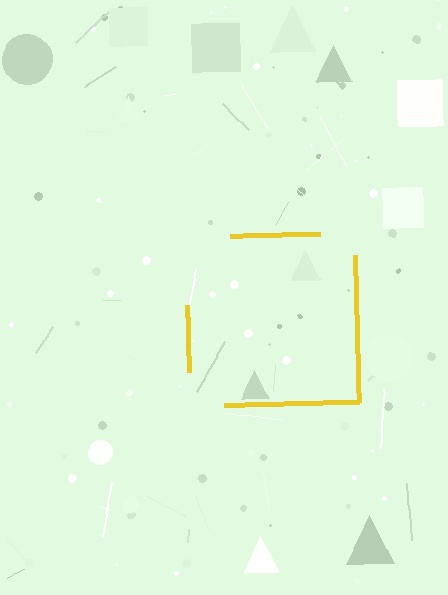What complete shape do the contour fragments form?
The contour fragments form a square.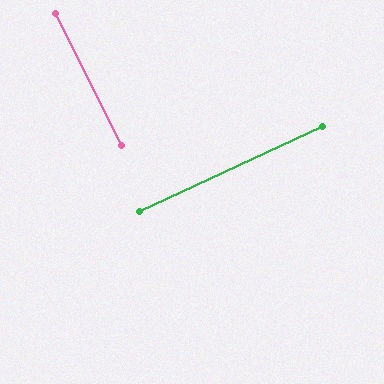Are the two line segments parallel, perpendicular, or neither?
Perpendicular — they meet at approximately 88°.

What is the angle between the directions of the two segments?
Approximately 88 degrees.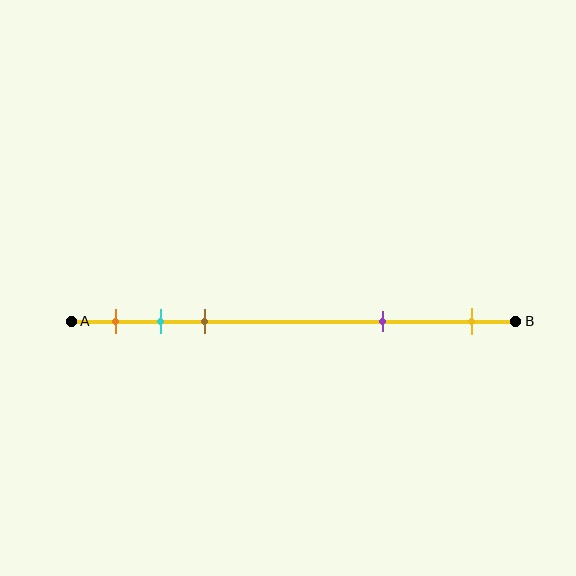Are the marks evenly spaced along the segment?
No, the marks are not evenly spaced.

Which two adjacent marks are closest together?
The cyan and brown marks are the closest adjacent pair.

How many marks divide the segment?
There are 5 marks dividing the segment.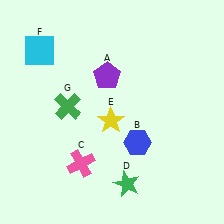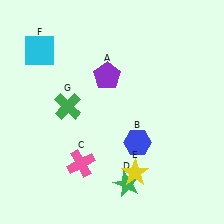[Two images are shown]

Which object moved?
The yellow star (E) moved down.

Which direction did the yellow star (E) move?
The yellow star (E) moved down.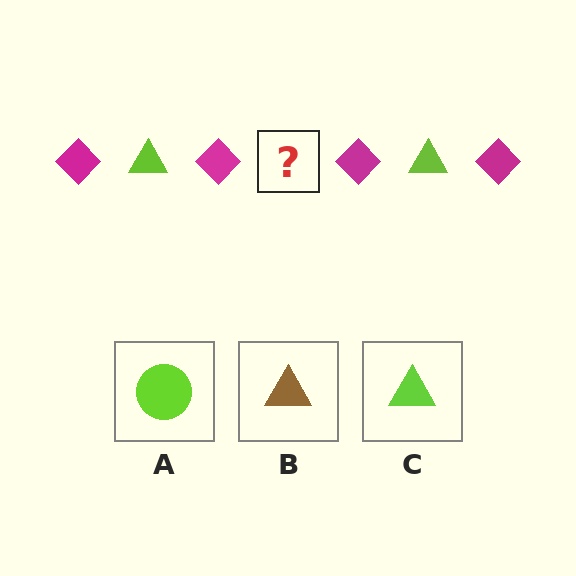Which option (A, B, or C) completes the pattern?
C.